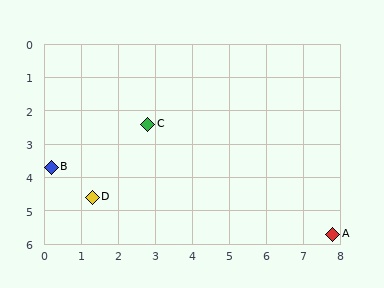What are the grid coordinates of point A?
Point A is at approximately (7.8, 5.7).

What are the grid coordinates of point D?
Point D is at approximately (1.3, 4.6).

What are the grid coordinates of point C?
Point C is at approximately (2.8, 2.4).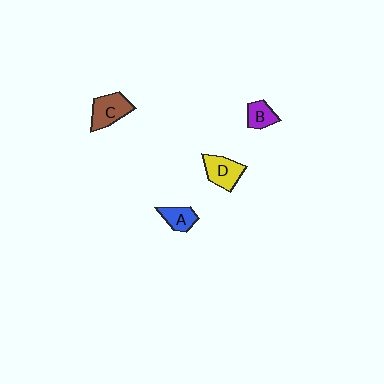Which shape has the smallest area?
Shape B (purple).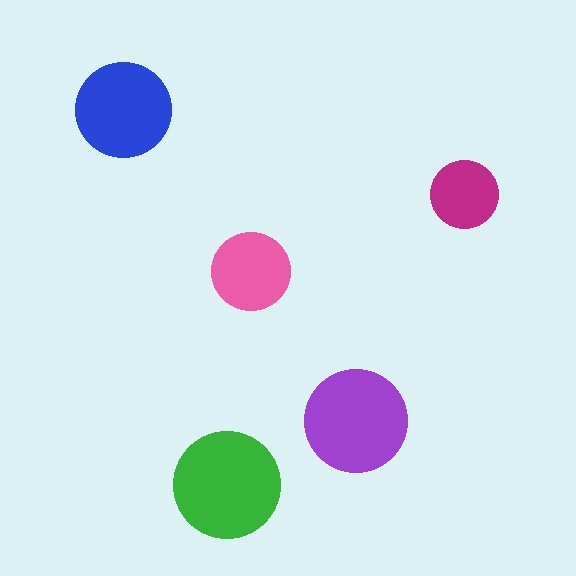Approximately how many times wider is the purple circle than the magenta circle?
About 1.5 times wider.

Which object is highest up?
The blue circle is topmost.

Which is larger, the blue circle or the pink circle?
The blue one.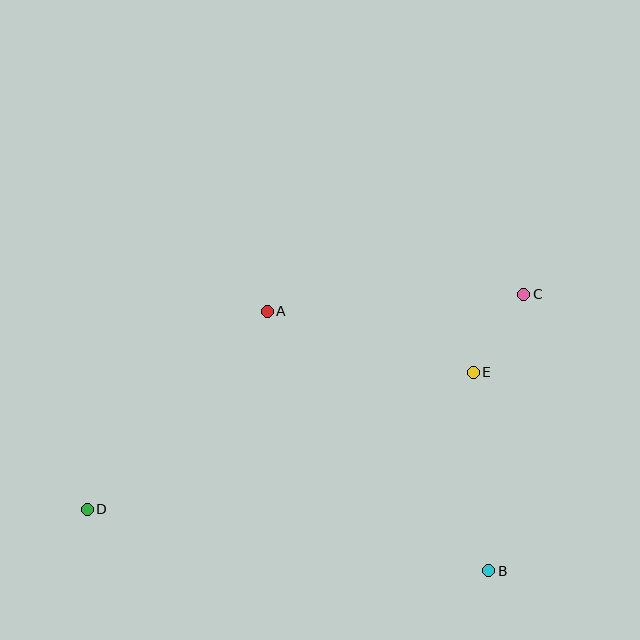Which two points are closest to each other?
Points C and E are closest to each other.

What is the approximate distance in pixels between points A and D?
The distance between A and D is approximately 268 pixels.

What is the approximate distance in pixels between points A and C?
The distance between A and C is approximately 257 pixels.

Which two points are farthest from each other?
Points C and D are farthest from each other.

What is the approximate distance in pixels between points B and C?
The distance between B and C is approximately 279 pixels.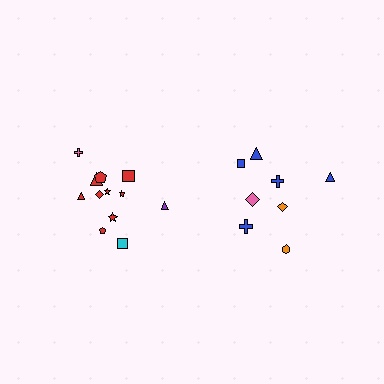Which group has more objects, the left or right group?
The left group.